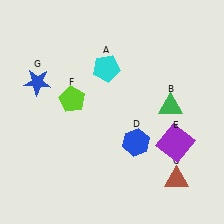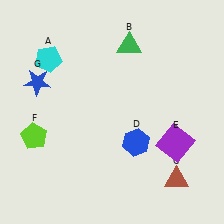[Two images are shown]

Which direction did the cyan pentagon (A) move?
The cyan pentagon (A) moved left.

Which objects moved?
The objects that moved are: the cyan pentagon (A), the green triangle (B), the lime pentagon (F).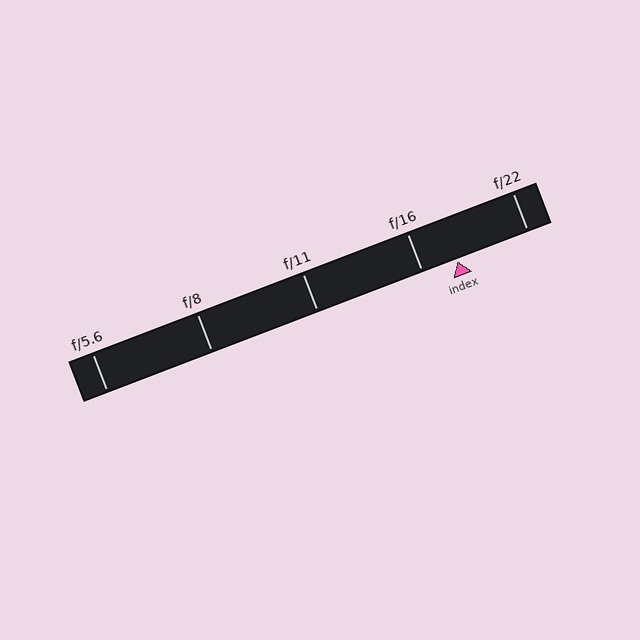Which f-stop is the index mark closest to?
The index mark is closest to f/16.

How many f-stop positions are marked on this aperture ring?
There are 5 f-stop positions marked.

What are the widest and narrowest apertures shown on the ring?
The widest aperture shown is f/5.6 and the narrowest is f/22.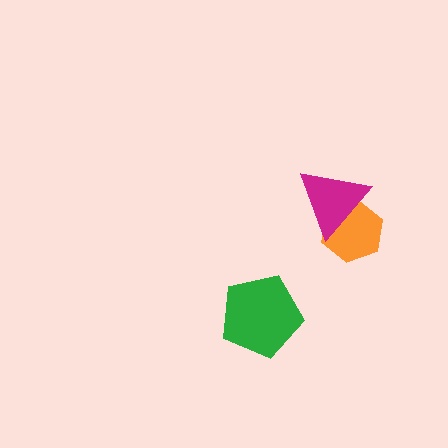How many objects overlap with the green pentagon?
0 objects overlap with the green pentagon.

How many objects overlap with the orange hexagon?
1 object overlaps with the orange hexagon.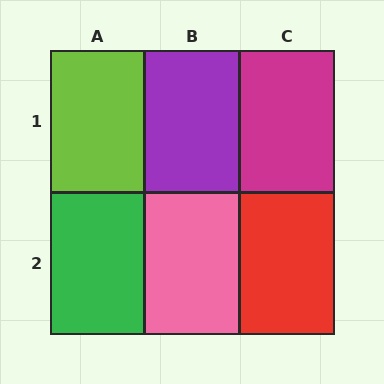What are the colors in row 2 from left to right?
Green, pink, red.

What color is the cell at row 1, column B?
Purple.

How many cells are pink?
1 cell is pink.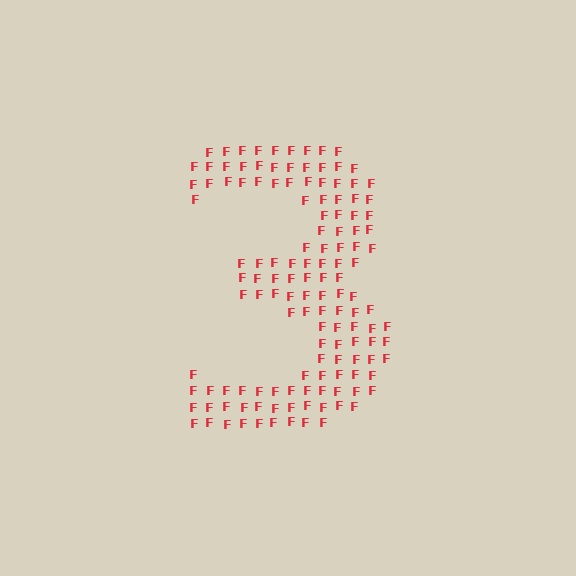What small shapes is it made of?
It is made of small letter F's.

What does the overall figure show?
The overall figure shows the digit 3.